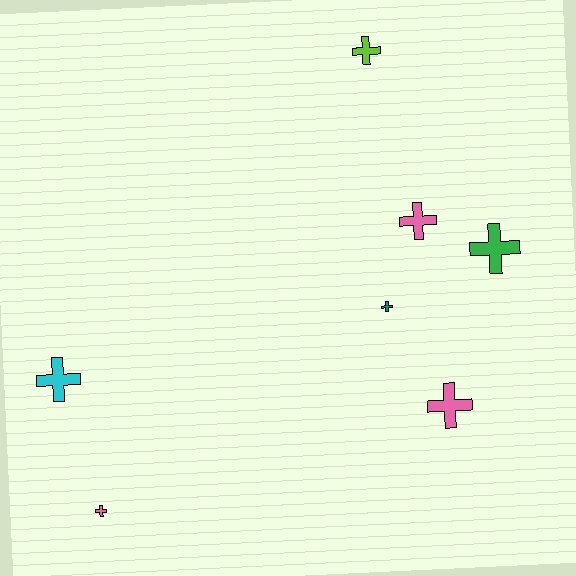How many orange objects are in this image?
There are no orange objects.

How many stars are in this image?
There are no stars.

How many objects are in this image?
There are 7 objects.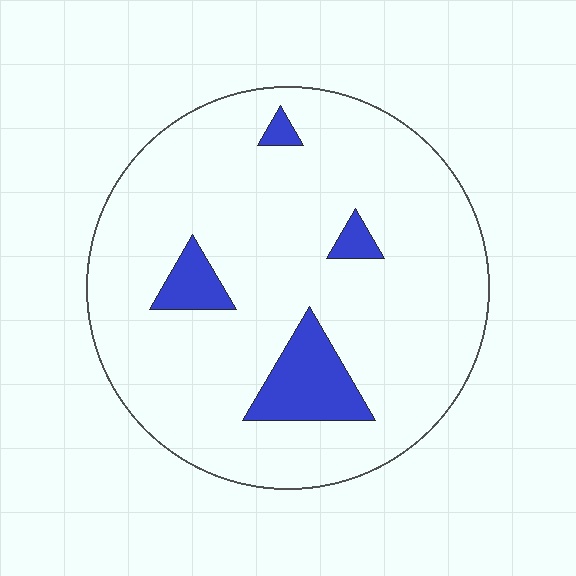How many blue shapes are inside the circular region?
4.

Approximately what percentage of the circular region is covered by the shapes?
Approximately 10%.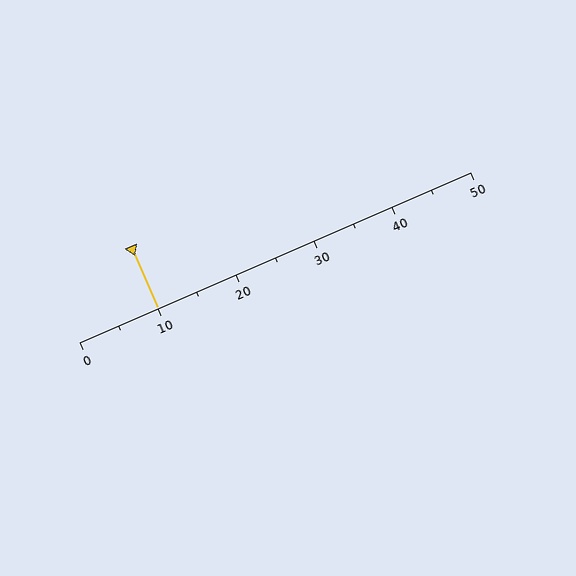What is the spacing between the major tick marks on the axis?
The major ticks are spaced 10 apart.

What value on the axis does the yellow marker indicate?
The marker indicates approximately 10.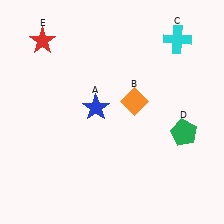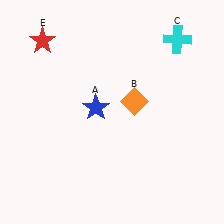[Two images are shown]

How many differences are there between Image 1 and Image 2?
There is 1 difference between the two images.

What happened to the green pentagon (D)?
The green pentagon (D) was removed in Image 2. It was in the bottom-right area of Image 1.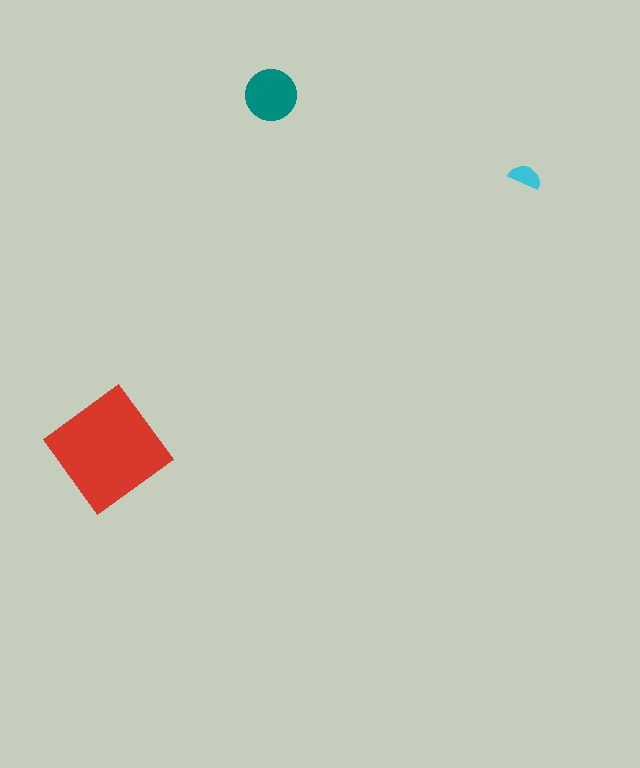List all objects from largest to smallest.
The red diamond, the teal circle, the cyan semicircle.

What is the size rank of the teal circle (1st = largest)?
2nd.